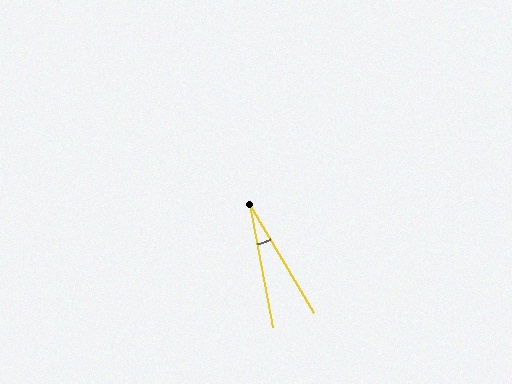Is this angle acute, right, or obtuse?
It is acute.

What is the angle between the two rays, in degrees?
Approximately 20 degrees.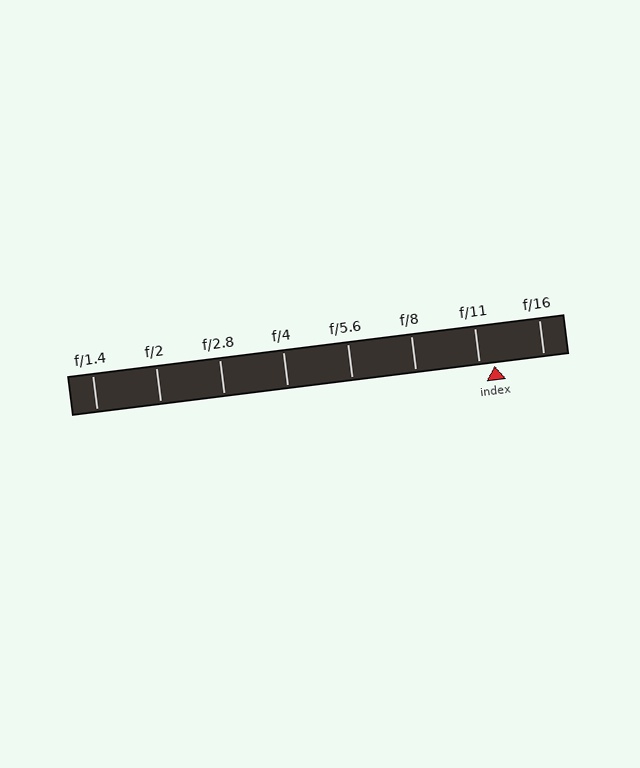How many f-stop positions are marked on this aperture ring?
There are 8 f-stop positions marked.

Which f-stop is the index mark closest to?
The index mark is closest to f/11.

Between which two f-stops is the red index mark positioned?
The index mark is between f/11 and f/16.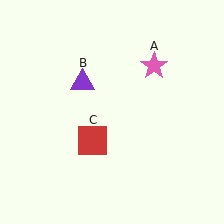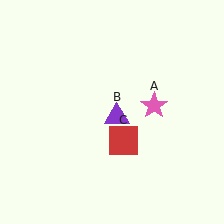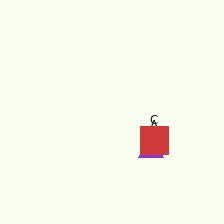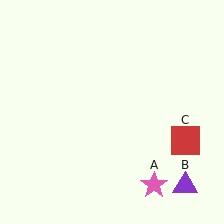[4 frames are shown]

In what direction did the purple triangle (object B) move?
The purple triangle (object B) moved down and to the right.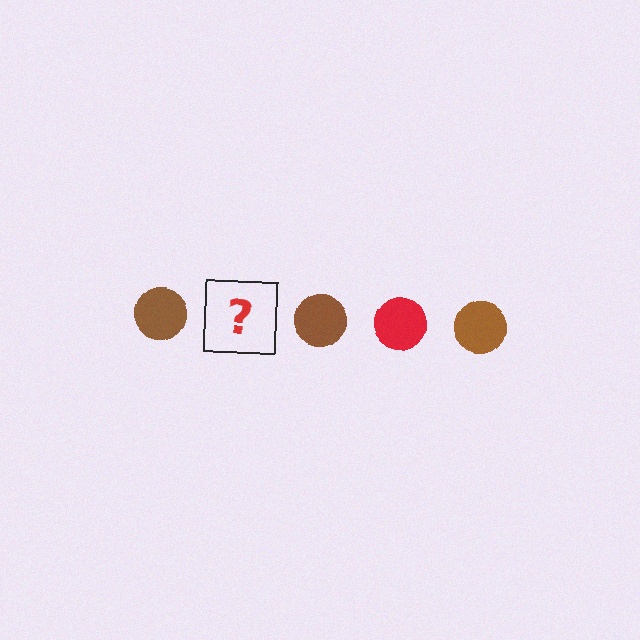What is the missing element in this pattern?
The missing element is a red circle.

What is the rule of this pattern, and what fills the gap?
The rule is that the pattern cycles through brown, red circles. The gap should be filled with a red circle.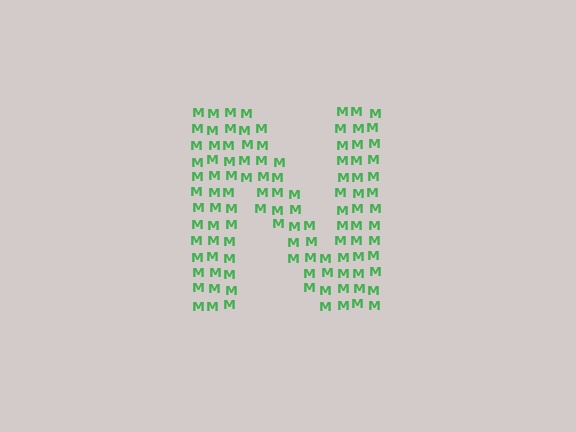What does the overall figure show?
The overall figure shows the letter N.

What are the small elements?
The small elements are letter M's.